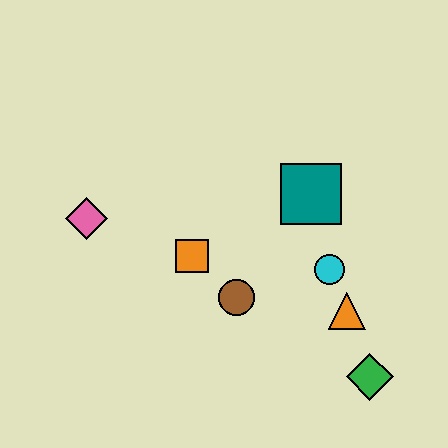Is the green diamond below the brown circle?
Yes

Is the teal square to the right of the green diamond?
No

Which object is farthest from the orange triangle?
The pink diamond is farthest from the orange triangle.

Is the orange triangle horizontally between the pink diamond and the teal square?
No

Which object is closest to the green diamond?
The orange triangle is closest to the green diamond.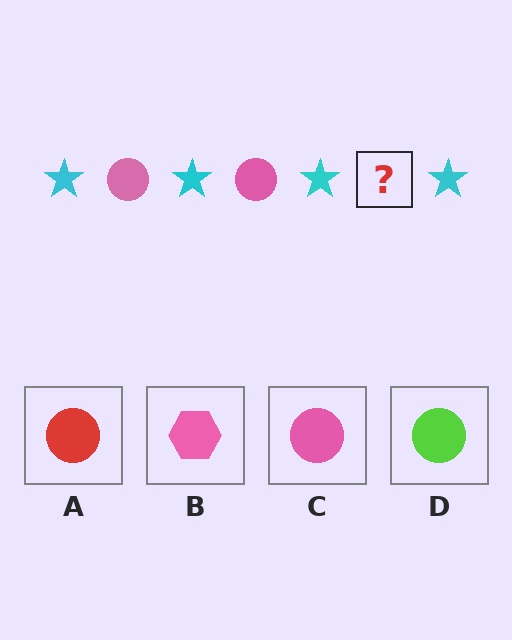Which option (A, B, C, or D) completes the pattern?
C.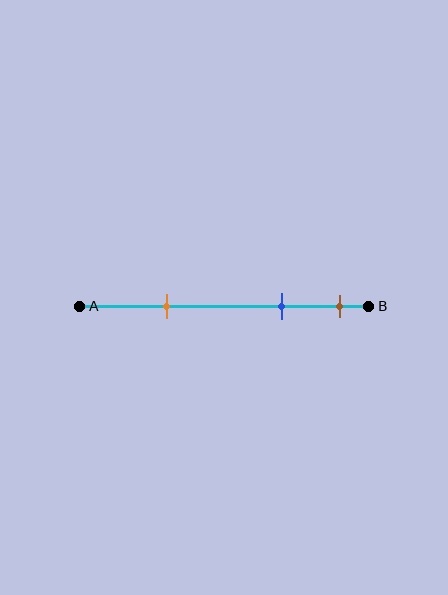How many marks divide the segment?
There are 3 marks dividing the segment.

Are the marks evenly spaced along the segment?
No, the marks are not evenly spaced.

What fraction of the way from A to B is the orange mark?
The orange mark is approximately 30% (0.3) of the way from A to B.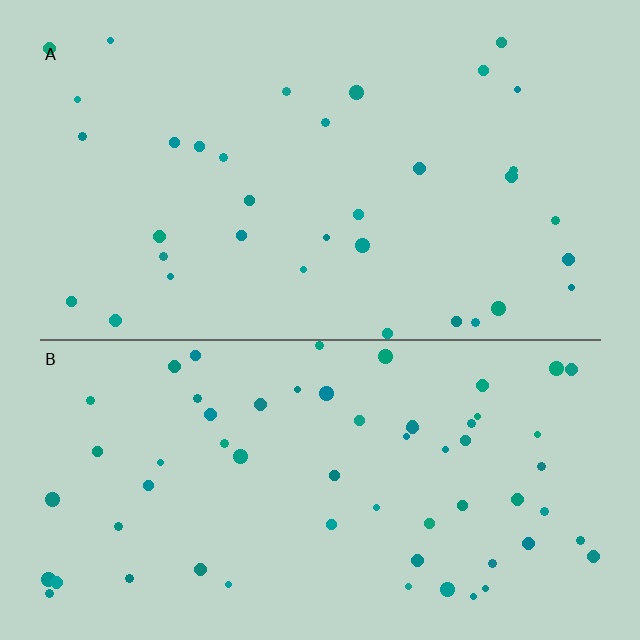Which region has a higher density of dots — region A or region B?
B (the bottom).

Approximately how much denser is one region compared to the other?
Approximately 1.8× — region B over region A.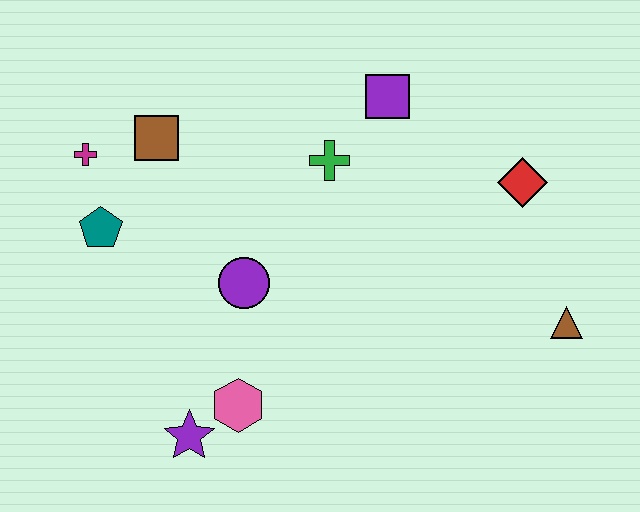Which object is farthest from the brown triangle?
The magenta cross is farthest from the brown triangle.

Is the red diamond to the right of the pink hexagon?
Yes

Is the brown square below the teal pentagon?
No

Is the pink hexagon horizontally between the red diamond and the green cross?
No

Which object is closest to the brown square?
The magenta cross is closest to the brown square.